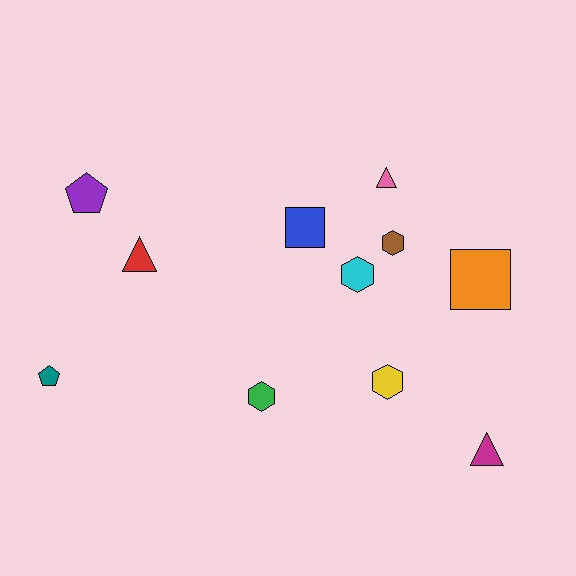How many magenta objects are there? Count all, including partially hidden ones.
There is 1 magenta object.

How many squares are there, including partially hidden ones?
There are 2 squares.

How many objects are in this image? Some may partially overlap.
There are 11 objects.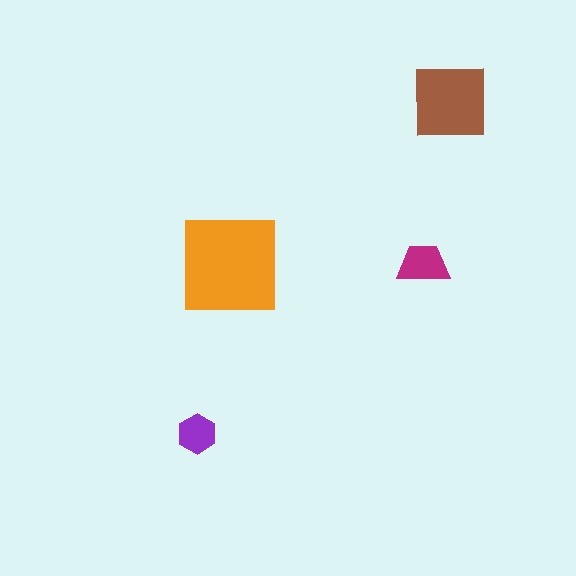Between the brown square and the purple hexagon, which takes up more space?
The brown square.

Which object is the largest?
The orange square.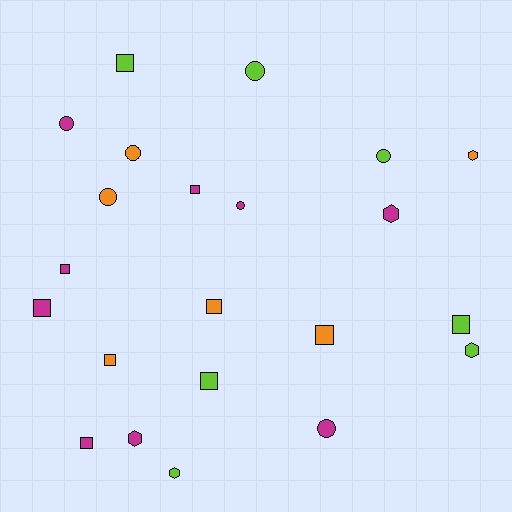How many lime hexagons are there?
There are 2 lime hexagons.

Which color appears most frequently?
Magenta, with 9 objects.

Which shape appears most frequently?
Square, with 10 objects.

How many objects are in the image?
There are 22 objects.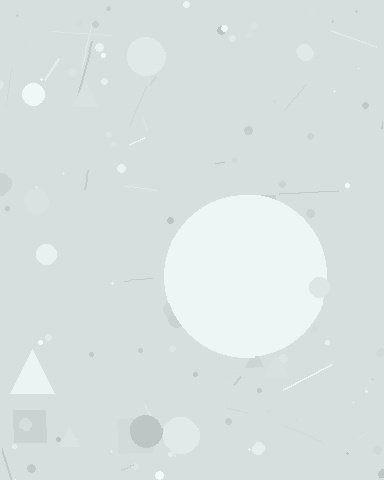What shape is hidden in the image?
A circle is hidden in the image.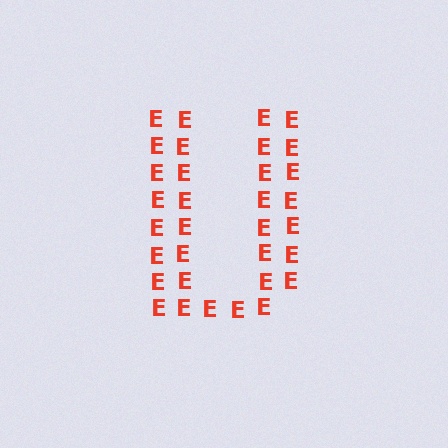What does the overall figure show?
The overall figure shows the letter U.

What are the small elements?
The small elements are letter E's.